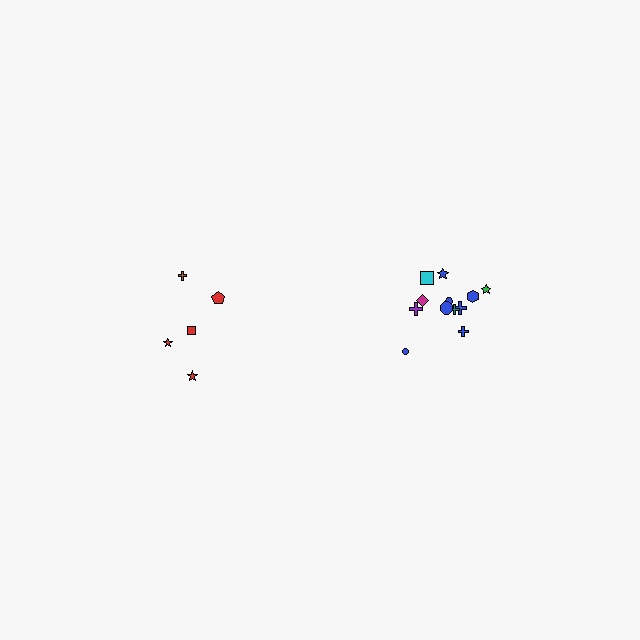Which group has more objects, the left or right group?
The right group.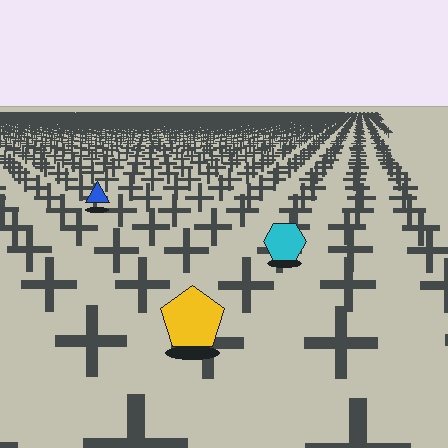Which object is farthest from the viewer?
The blue triangle is farthest from the viewer. It appears smaller and the ground texture around it is denser.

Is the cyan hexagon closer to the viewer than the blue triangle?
Yes. The cyan hexagon is closer — you can tell from the texture gradient: the ground texture is coarser near it.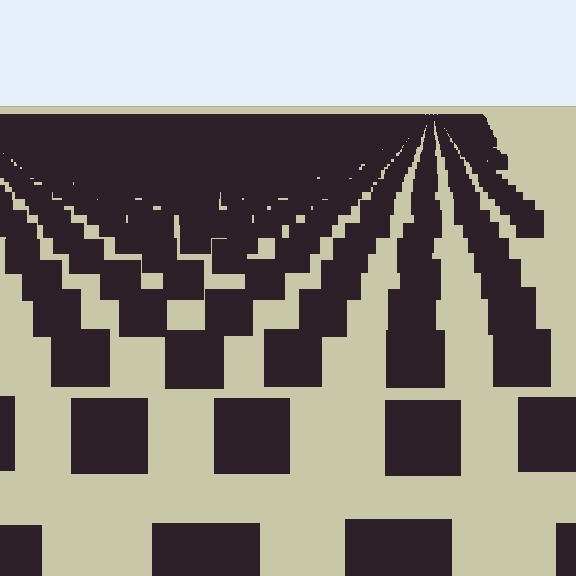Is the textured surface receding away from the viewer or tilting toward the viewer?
The surface is receding away from the viewer. Texture elements get smaller and denser toward the top.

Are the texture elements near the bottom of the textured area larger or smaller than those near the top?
Larger. Near the bottom, elements are closer to the viewer and appear at a bigger on-screen size.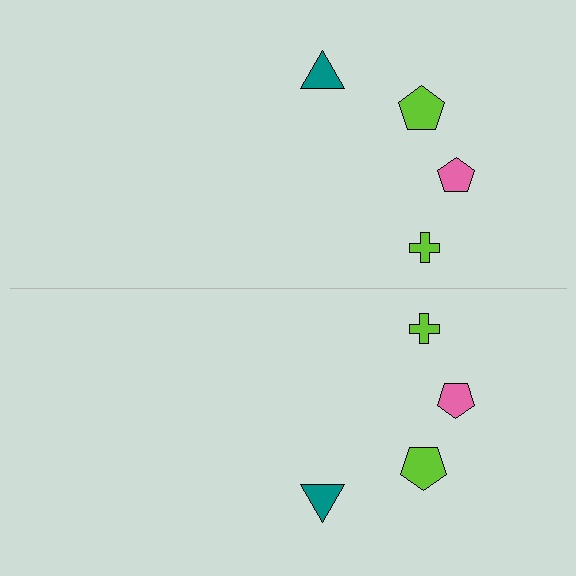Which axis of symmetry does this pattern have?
The pattern has a horizontal axis of symmetry running through the center of the image.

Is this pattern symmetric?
Yes, this pattern has bilateral (reflection) symmetry.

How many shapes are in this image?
There are 8 shapes in this image.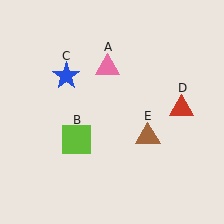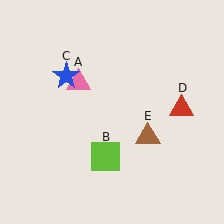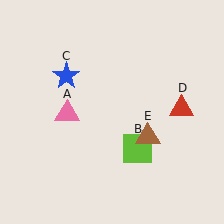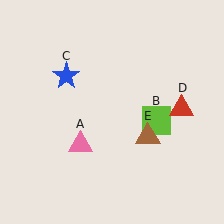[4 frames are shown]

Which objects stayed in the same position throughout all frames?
Blue star (object C) and red triangle (object D) and brown triangle (object E) remained stationary.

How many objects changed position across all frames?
2 objects changed position: pink triangle (object A), lime square (object B).